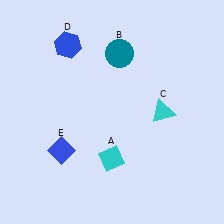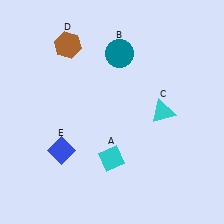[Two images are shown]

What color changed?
The hexagon (D) changed from blue in Image 1 to brown in Image 2.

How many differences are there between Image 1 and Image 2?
There is 1 difference between the two images.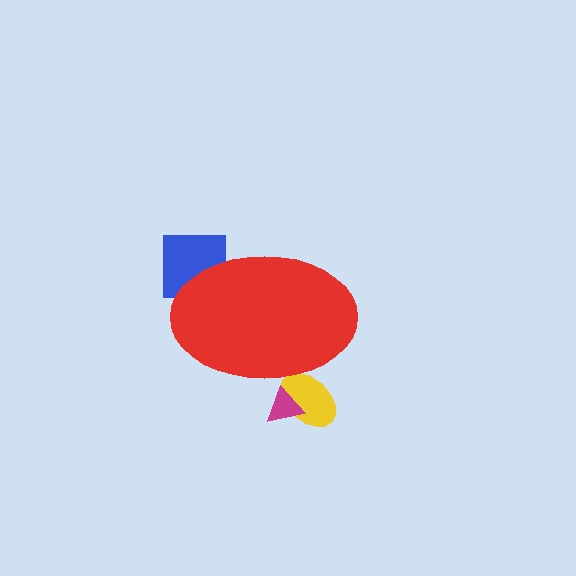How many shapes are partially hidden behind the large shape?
3 shapes are partially hidden.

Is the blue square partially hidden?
Yes, the blue square is partially hidden behind the red ellipse.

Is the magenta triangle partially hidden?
Yes, the magenta triangle is partially hidden behind the red ellipse.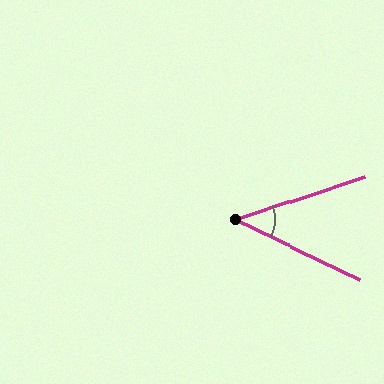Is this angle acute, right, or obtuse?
It is acute.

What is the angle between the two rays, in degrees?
Approximately 44 degrees.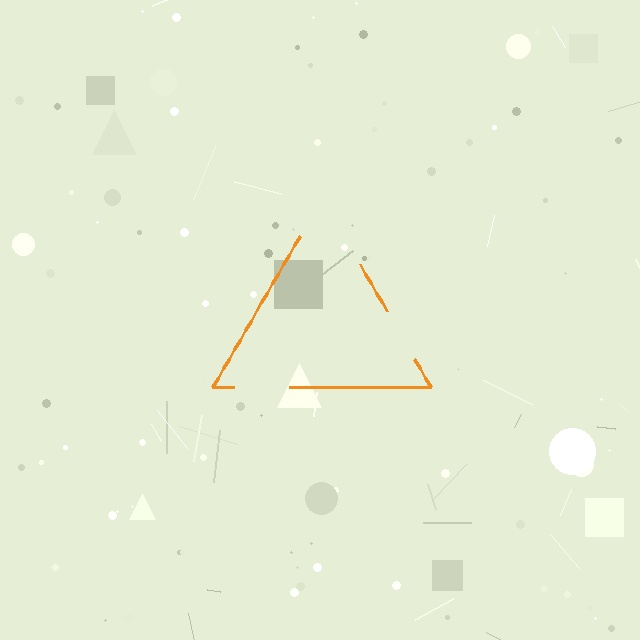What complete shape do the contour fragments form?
The contour fragments form a triangle.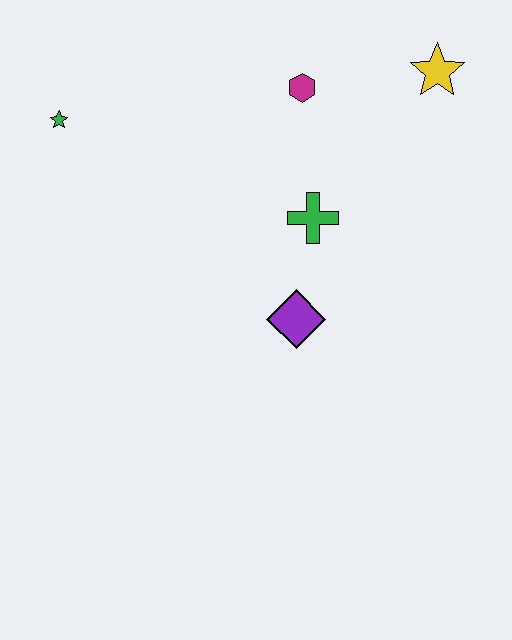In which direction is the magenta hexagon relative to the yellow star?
The magenta hexagon is to the left of the yellow star.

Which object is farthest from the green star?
The yellow star is farthest from the green star.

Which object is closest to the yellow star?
The magenta hexagon is closest to the yellow star.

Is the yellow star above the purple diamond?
Yes